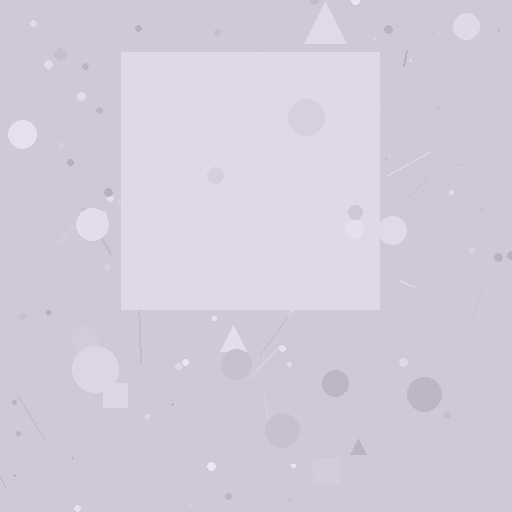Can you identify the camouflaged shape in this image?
The camouflaged shape is a square.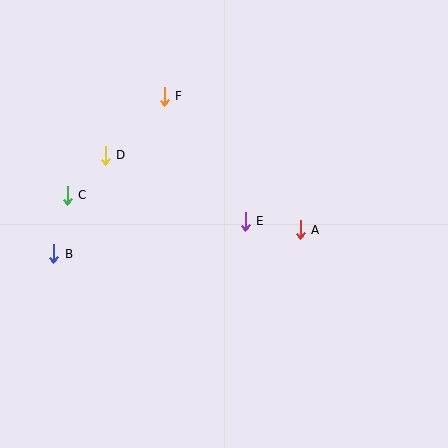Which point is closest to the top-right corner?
Point A is closest to the top-right corner.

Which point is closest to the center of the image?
Point E at (245, 221) is closest to the center.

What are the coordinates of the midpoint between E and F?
The midpoint between E and F is at (205, 159).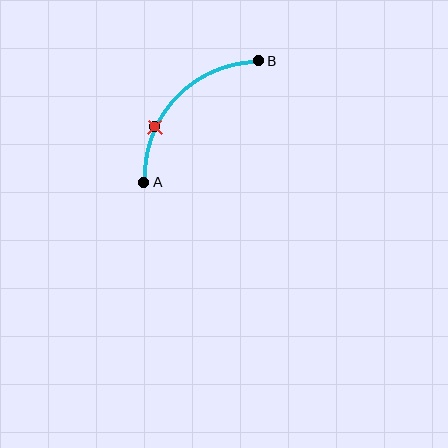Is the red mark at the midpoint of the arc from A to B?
No. The red mark lies on the arc but is closer to endpoint A. The arc midpoint would be at the point on the curve equidistant along the arc from both A and B.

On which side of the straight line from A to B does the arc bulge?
The arc bulges above and to the left of the straight line connecting A and B.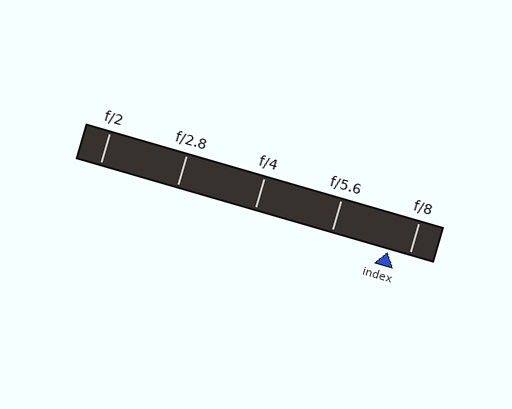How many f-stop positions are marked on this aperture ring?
There are 5 f-stop positions marked.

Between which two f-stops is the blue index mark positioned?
The index mark is between f/5.6 and f/8.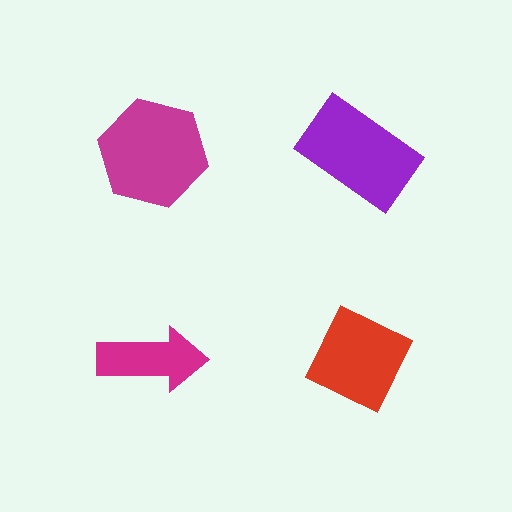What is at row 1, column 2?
A purple rectangle.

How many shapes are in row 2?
2 shapes.